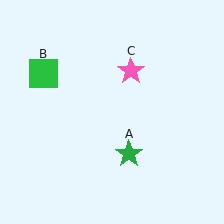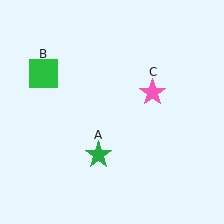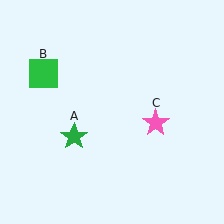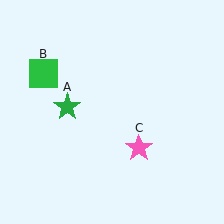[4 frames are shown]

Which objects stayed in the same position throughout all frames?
Green square (object B) remained stationary.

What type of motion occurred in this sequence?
The green star (object A), pink star (object C) rotated clockwise around the center of the scene.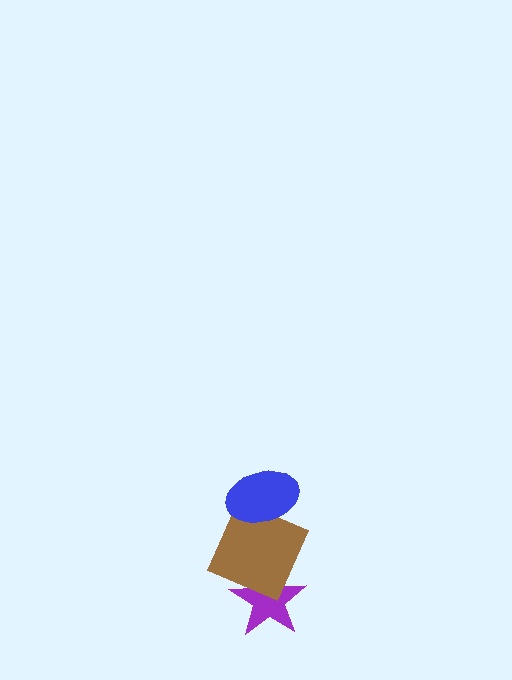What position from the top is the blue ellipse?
The blue ellipse is 1st from the top.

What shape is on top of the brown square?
The blue ellipse is on top of the brown square.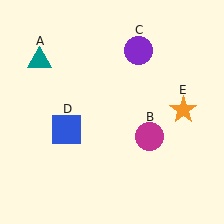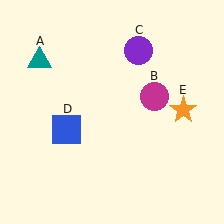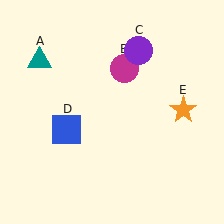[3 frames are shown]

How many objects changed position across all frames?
1 object changed position: magenta circle (object B).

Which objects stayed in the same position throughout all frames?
Teal triangle (object A) and purple circle (object C) and blue square (object D) and orange star (object E) remained stationary.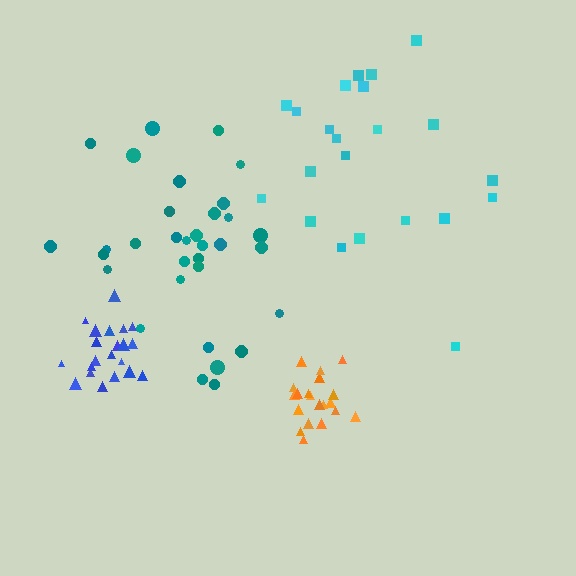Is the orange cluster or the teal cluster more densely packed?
Orange.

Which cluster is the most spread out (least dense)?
Cyan.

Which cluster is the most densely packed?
Blue.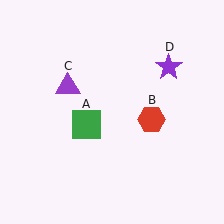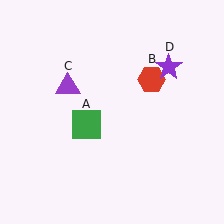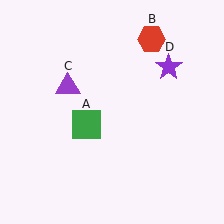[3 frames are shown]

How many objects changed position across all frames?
1 object changed position: red hexagon (object B).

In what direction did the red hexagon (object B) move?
The red hexagon (object B) moved up.